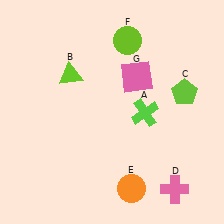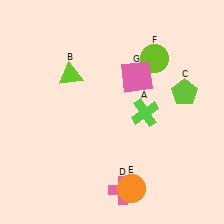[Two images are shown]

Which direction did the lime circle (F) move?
The lime circle (F) moved right.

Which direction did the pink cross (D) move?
The pink cross (D) moved left.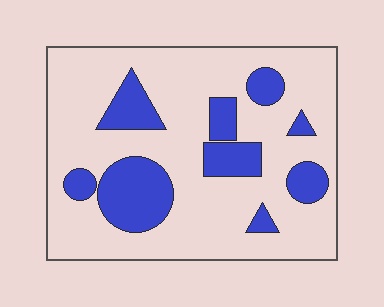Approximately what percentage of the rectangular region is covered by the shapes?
Approximately 25%.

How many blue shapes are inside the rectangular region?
9.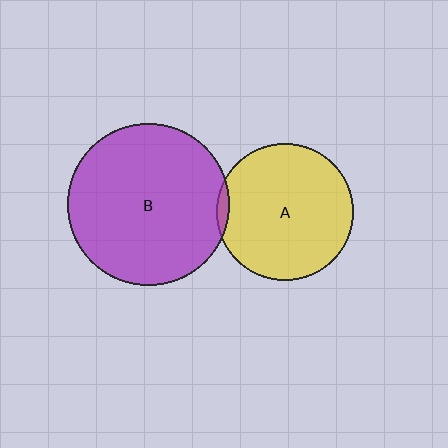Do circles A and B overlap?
Yes.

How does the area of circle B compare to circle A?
Approximately 1.4 times.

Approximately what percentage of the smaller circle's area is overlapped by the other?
Approximately 5%.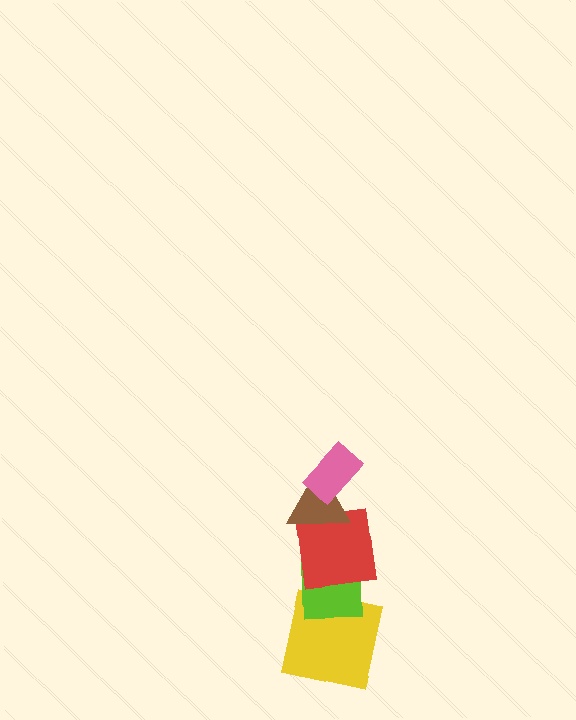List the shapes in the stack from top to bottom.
From top to bottom: the pink rectangle, the brown triangle, the red square, the lime square, the yellow square.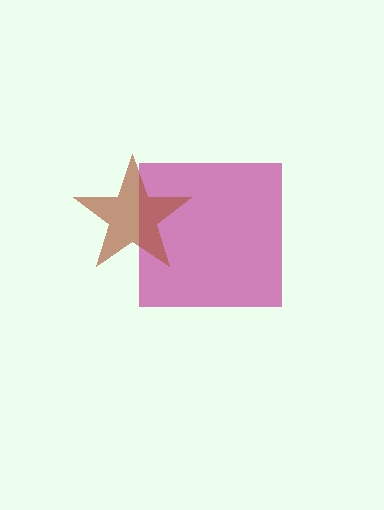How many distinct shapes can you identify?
There are 2 distinct shapes: a magenta square, a brown star.